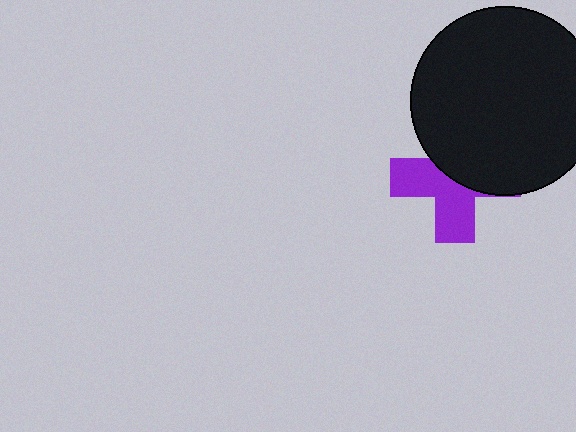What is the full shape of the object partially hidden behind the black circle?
The partially hidden object is a purple cross.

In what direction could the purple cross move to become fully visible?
The purple cross could move down. That would shift it out from behind the black circle entirely.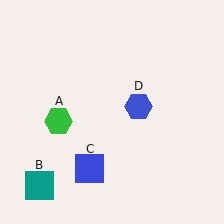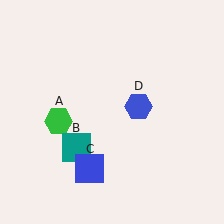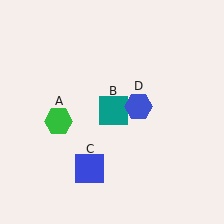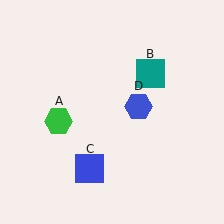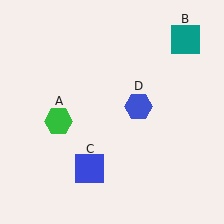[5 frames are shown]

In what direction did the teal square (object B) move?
The teal square (object B) moved up and to the right.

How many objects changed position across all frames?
1 object changed position: teal square (object B).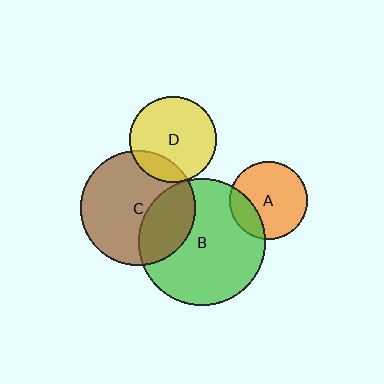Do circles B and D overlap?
Yes.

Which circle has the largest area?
Circle B (green).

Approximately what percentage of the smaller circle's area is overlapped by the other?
Approximately 5%.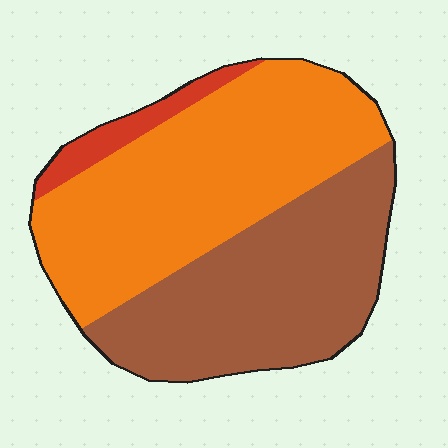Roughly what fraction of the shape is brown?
Brown takes up between a third and a half of the shape.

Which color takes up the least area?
Red, at roughly 5%.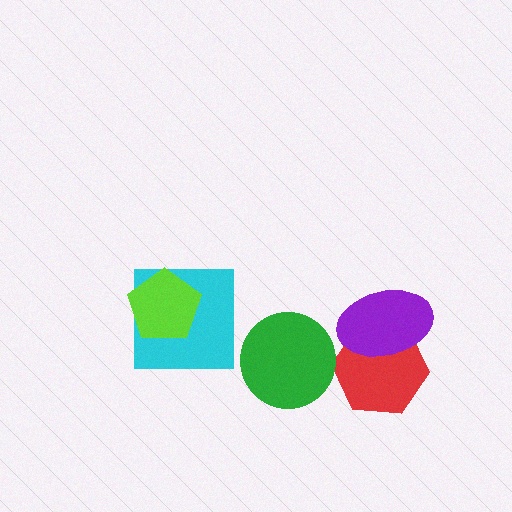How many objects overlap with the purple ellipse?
1 object overlaps with the purple ellipse.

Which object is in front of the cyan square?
The lime pentagon is in front of the cyan square.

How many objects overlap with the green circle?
0 objects overlap with the green circle.